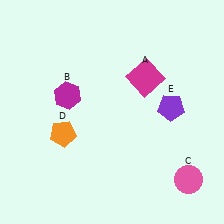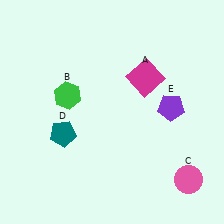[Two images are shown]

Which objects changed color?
B changed from magenta to green. D changed from orange to teal.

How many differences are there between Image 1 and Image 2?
There are 2 differences between the two images.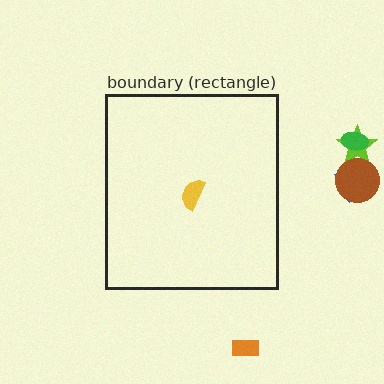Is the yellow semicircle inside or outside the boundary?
Inside.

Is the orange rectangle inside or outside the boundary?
Outside.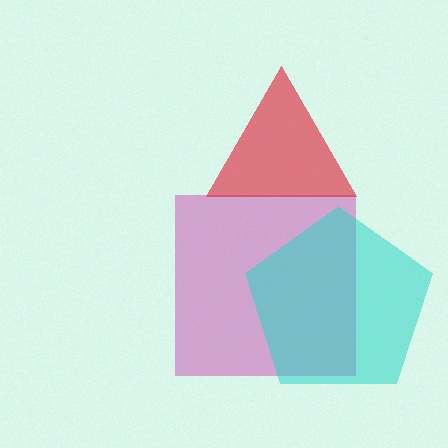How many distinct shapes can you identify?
There are 3 distinct shapes: a magenta square, a cyan pentagon, a red triangle.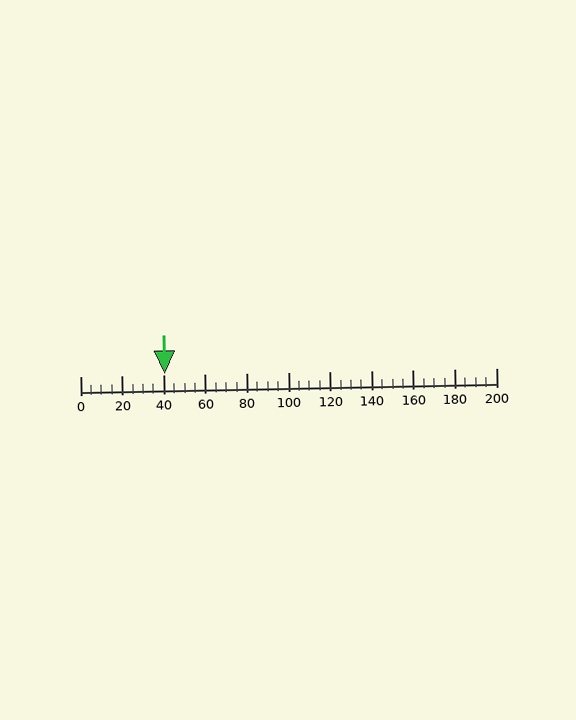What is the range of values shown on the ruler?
The ruler shows values from 0 to 200.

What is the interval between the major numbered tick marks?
The major tick marks are spaced 20 units apart.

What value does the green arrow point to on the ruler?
The green arrow points to approximately 41.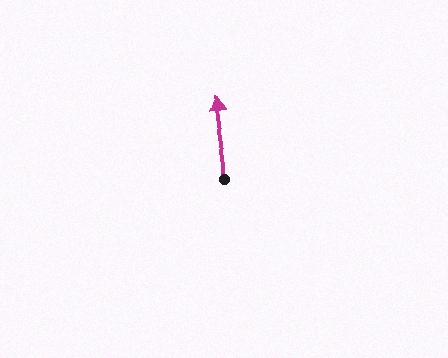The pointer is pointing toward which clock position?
Roughly 12 o'clock.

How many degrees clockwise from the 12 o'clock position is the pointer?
Approximately 352 degrees.